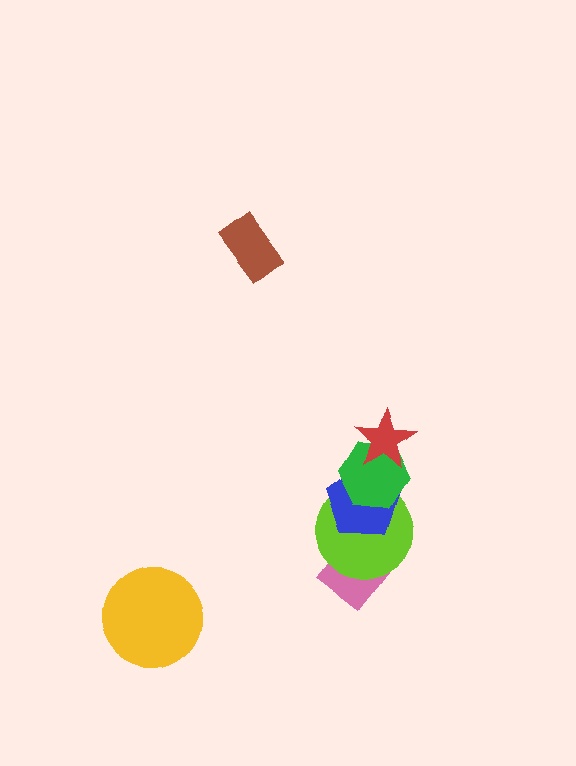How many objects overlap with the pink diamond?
1 object overlaps with the pink diamond.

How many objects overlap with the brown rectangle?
0 objects overlap with the brown rectangle.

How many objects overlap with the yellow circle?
0 objects overlap with the yellow circle.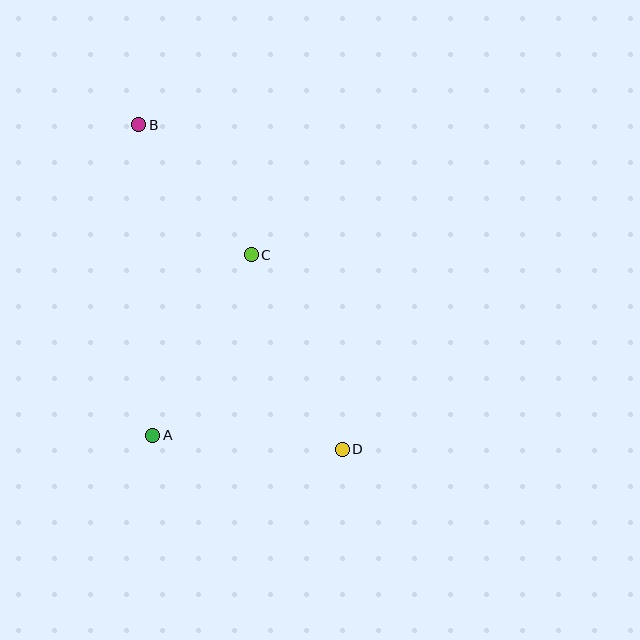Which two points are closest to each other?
Points B and C are closest to each other.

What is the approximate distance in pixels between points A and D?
The distance between A and D is approximately 190 pixels.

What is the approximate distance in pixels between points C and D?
The distance between C and D is approximately 215 pixels.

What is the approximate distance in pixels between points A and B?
The distance between A and B is approximately 311 pixels.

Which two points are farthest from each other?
Points B and D are farthest from each other.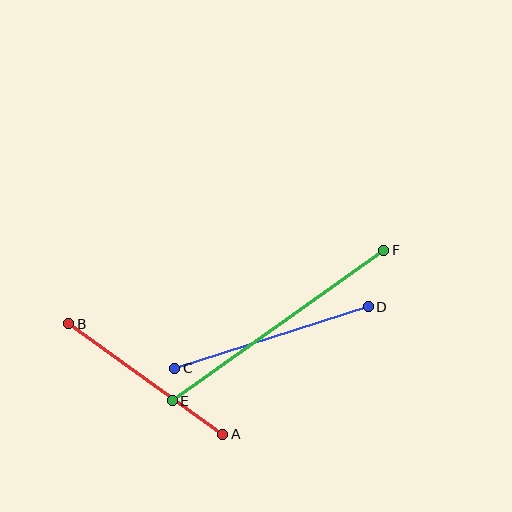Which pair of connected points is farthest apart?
Points E and F are farthest apart.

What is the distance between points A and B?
The distance is approximately 190 pixels.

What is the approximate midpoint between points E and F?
The midpoint is at approximately (278, 325) pixels.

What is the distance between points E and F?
The distance is approximately 260 pixels.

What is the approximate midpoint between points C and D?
The midpoint is at approximately (271, 337) pixels.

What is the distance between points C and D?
The distance is approximately 203 pixels.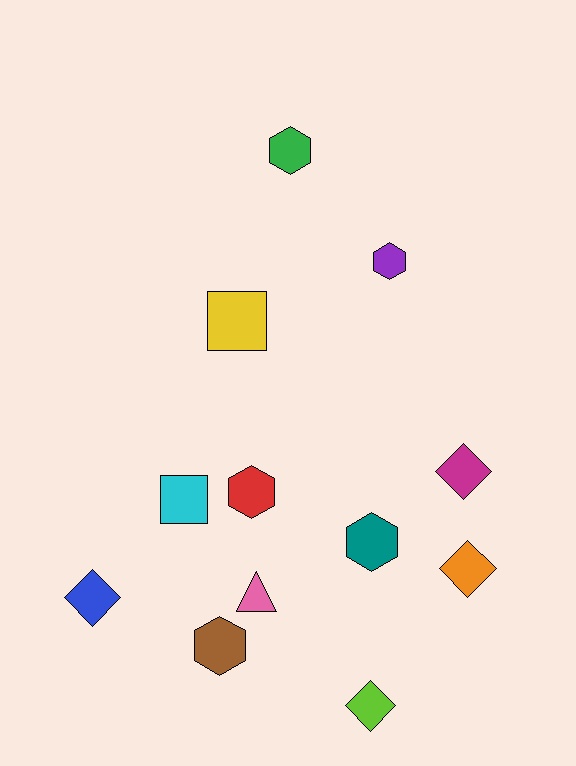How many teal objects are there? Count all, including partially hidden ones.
There is 1 teal object.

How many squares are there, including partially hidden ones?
There are 2 squares.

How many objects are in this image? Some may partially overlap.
There are 12 objects.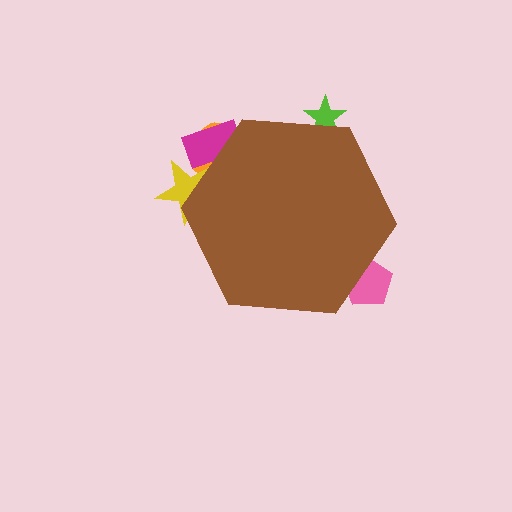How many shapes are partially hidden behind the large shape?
5 shapes are partially hidden.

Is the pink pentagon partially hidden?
Yes, the pink pentagon is partially hidden behind the brown hexagon.